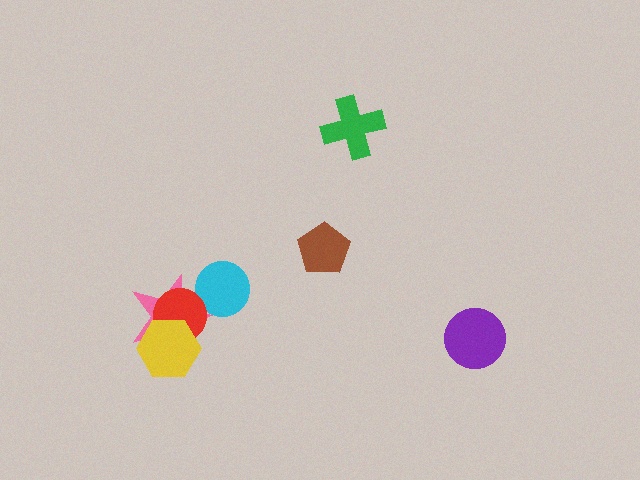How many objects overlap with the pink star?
3 objects overlap with the pink star.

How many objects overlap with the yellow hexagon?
2 objects overlap with the yellow hexagon.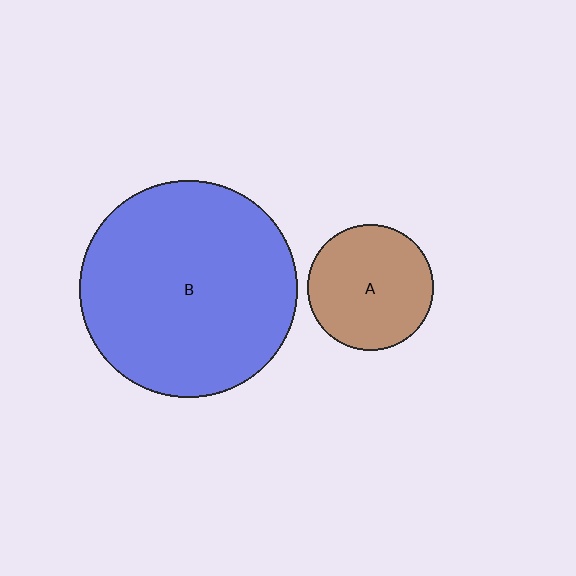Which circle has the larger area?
Circle B (blue).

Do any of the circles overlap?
No, none of the circles overlap.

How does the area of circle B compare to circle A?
Approximately 3.0 times.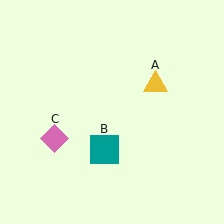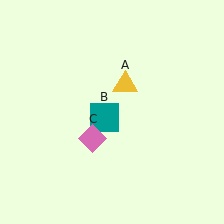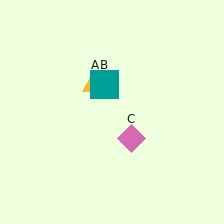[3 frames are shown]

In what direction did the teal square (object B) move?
The teal square (object B) moved up.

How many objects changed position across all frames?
3 objects changed position: yellow triangle (object A), teal square (object B), pink diamond (object C).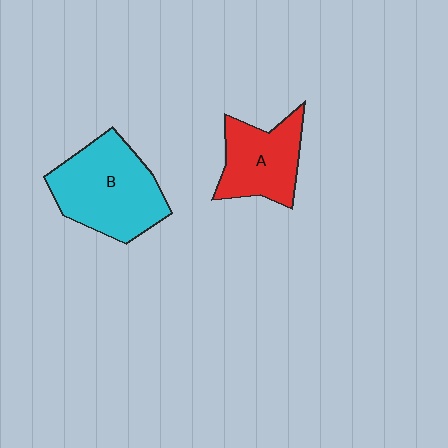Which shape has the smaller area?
Shape A (red).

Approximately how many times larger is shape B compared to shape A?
Approximately 1.4 times.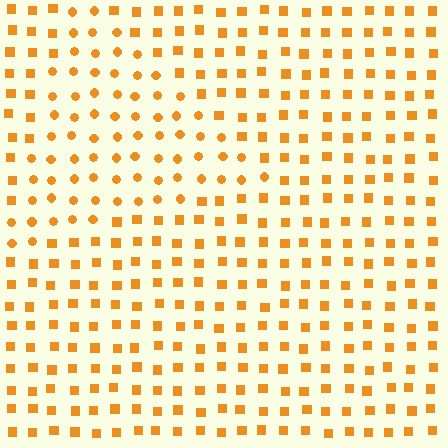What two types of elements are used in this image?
The image uses circles inside the triangle region and squares outside it.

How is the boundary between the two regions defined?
The boundary is defined by a change in element shape: circles inside vs. squares outside. All elements share the same color and spacing.